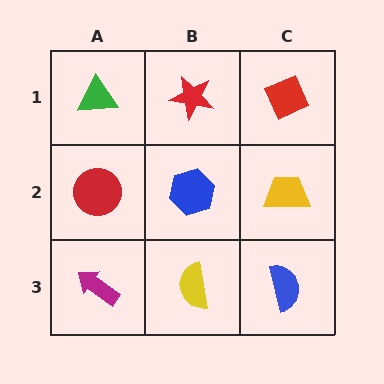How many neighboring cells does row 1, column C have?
2.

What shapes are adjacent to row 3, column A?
A red circle (row 2, column A), a yellow semicircle (row 3, column B).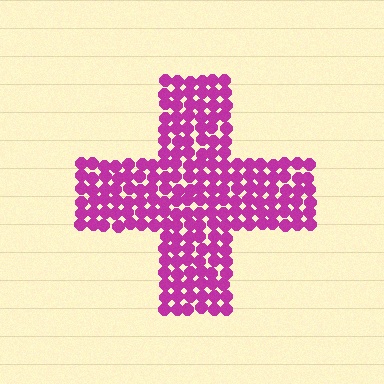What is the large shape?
The large shape is a cross.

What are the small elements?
The small elements are circles.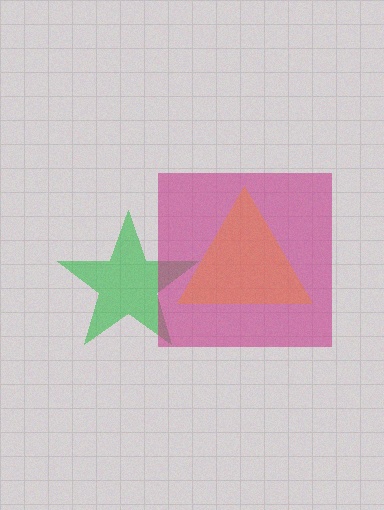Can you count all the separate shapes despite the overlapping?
Yes, there are 3 separate shapes.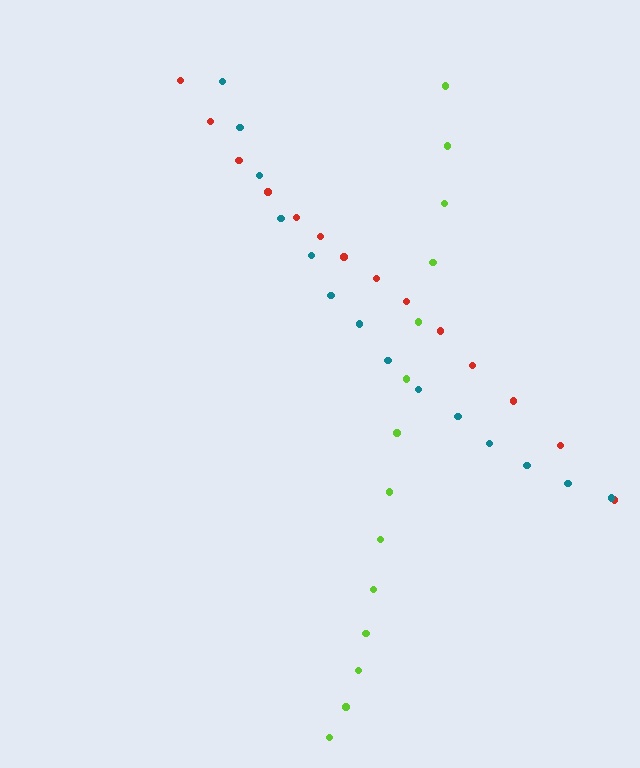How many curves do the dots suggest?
There are 3 distinct paths.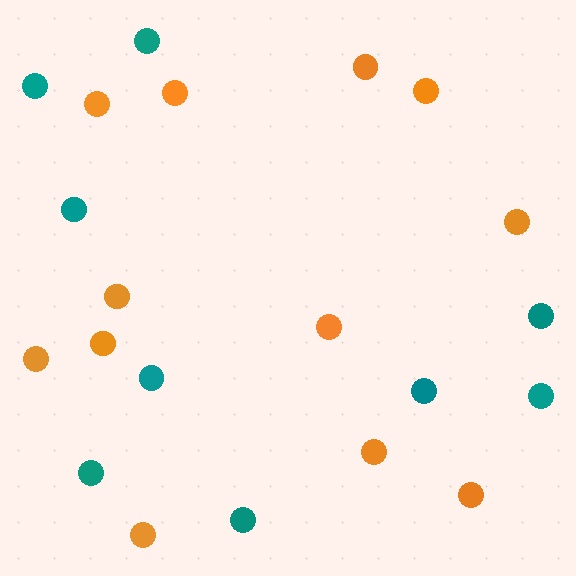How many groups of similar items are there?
There are 2 groups: one group of teal circles (9) and one group of orange circles (12).